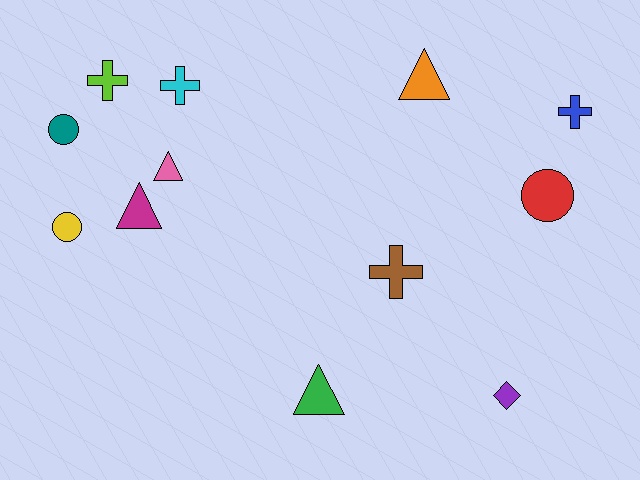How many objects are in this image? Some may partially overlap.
There are 12 objects.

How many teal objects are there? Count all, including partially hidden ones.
There is 1 teal object.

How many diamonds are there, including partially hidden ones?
There is 1 diamond.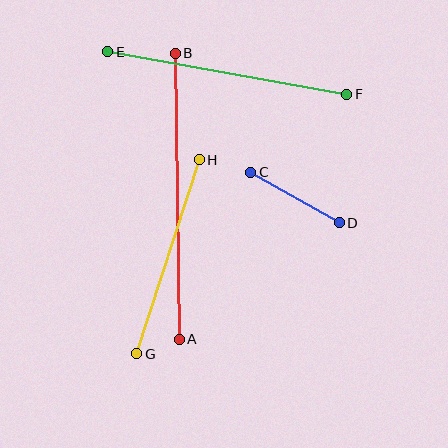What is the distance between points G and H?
The distance is approximately 204 pixels.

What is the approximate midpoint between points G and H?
The midpoint is at approximately (168, 257) pixels.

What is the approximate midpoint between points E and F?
The midpoint is at approximately (227, 73) pixels.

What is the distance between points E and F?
The distance is approximately 243 pixels.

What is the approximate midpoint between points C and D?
The midpoint is at approximately (295, 197) pixels.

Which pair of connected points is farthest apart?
Points A and B are farthest apart.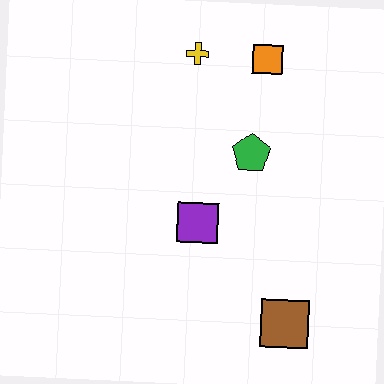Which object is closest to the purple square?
The green pentagon is closest to the purple square.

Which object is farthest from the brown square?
The yellow cross is farthest from the brown square.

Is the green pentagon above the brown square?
Yes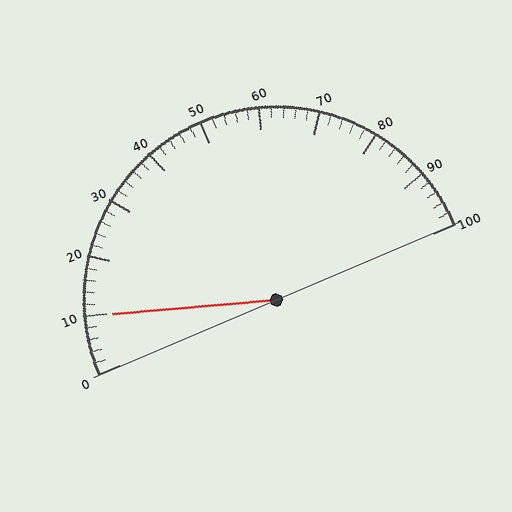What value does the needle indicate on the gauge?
The needle indicates approximately 10.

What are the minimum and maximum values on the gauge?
The gauge ranges from 0 to 100.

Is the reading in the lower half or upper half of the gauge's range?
The reading is in the lower half of the range (0 to 100).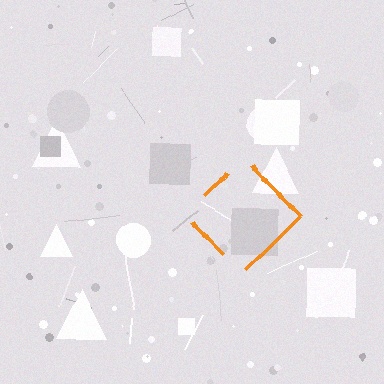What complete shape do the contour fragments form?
The contour fragments form a diamond.